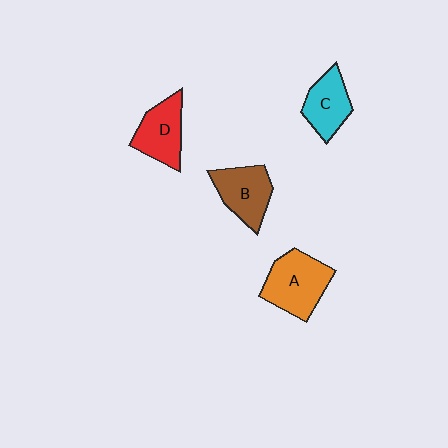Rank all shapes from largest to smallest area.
From largest to smallest: A (orange), B (brown), D (red), C (cyan).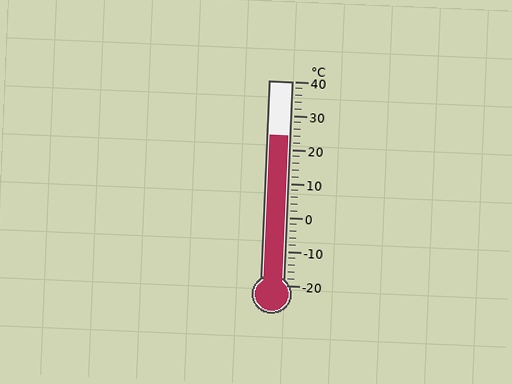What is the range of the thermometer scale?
The thermometer scale ranges from -20°C to 40°C.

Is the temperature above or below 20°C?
The temperature is above 20°C.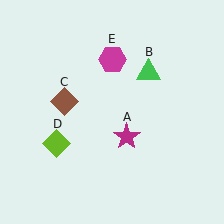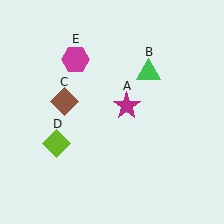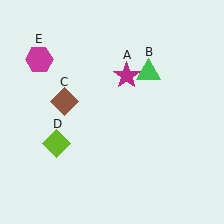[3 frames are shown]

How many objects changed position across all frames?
2 objects changed position: magenta star (object A), magenta hexagon (object E).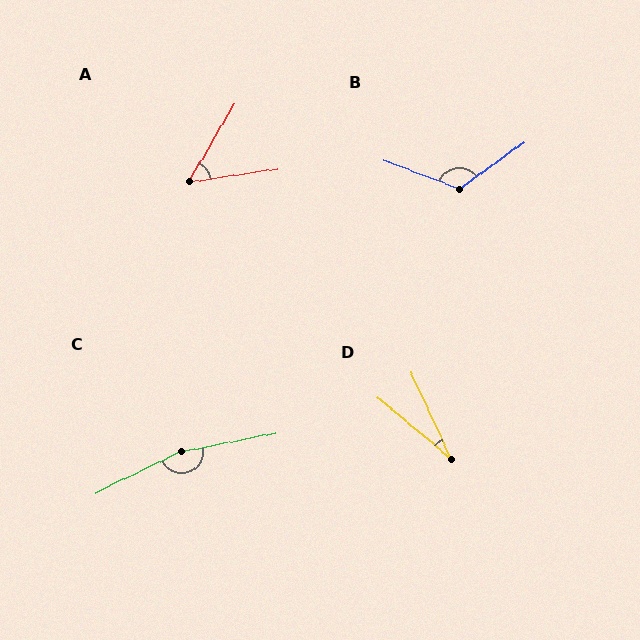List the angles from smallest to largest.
D (26°), A (51°), B (123°), C (165°).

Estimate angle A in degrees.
Approximately 51 degrees.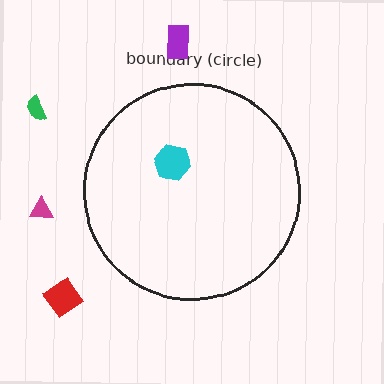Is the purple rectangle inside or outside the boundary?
Outside.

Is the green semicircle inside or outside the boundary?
Outside.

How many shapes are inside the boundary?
1 inside, 4 outside.